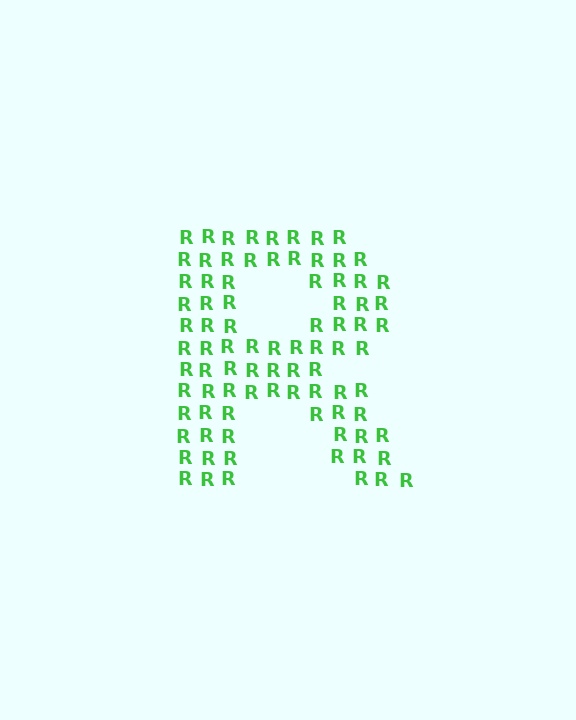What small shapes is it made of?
It is made of small letter R's.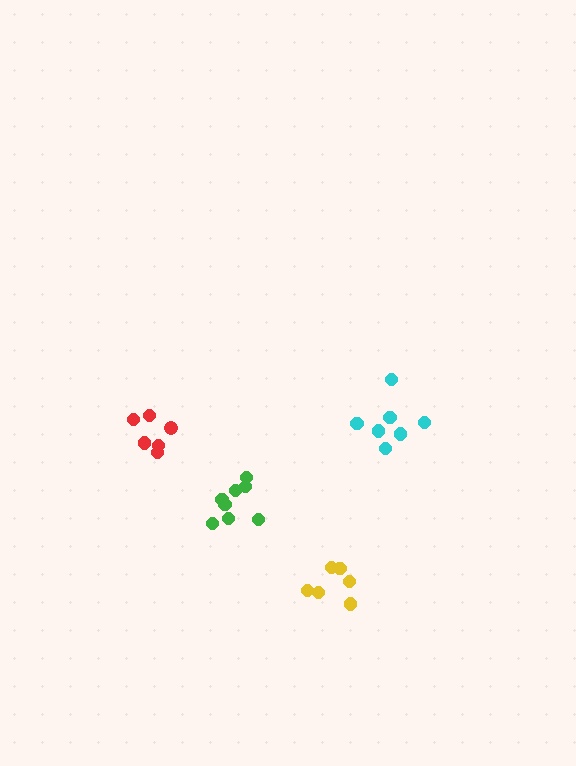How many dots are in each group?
Group 1: 6 dots, Group 2: 6 dots, Group 3: 7 dots, Group 4: 8 dots (27 total).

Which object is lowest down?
The yellow cluster is bottommost.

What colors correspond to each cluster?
The clusters are colored: red, yellow, cyan, green.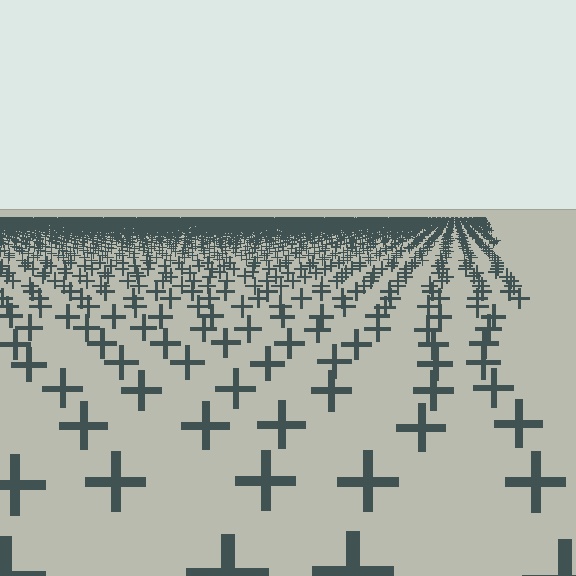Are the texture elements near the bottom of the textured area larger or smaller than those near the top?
Larger. Near the bottom, elements are closer to the viewer and appear at a bigger on-screen size.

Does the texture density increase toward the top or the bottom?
Density increases toward the top.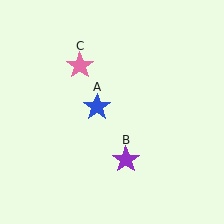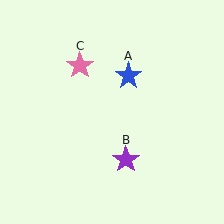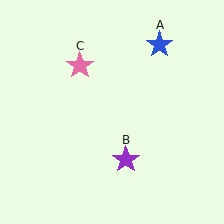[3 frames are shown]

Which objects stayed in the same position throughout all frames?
Purple star (object B) and pink star (object C) remained stationary.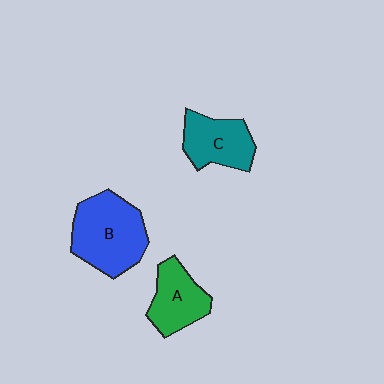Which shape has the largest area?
Shape B (blue).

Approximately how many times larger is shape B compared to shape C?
Approximately 1.5 times.